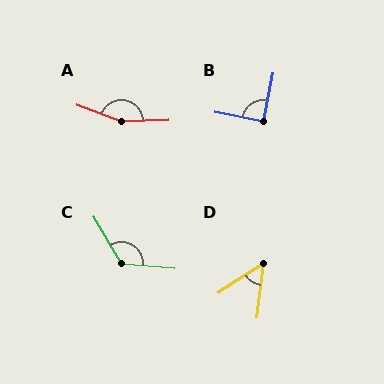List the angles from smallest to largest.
D (51°), B (90°), C (125°), A (157°).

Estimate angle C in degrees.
Approximately 125 degrees.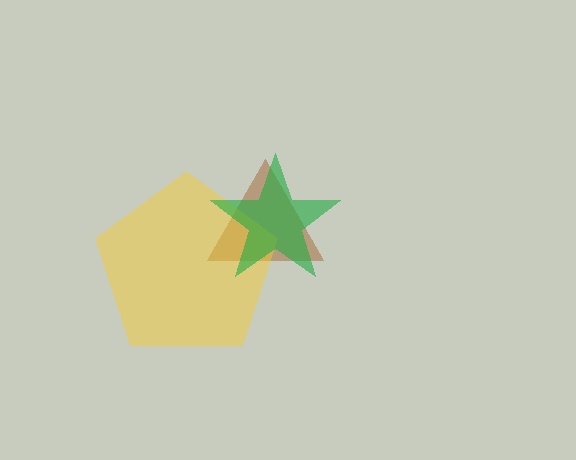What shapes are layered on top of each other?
The layered shapes are: a brown triangle, a yellow pentagon, a green star.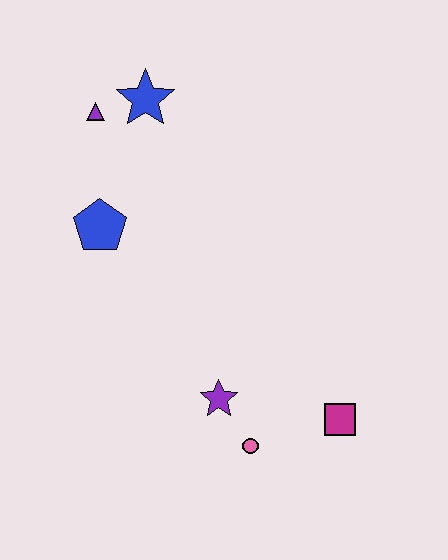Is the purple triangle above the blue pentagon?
Yes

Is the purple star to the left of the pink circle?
Yes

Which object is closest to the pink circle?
The purple star is closest to the pink circle.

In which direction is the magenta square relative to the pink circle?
The magenta square is to the right of the pink circle.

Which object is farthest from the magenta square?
The purple triangle is farthest from the magenta square.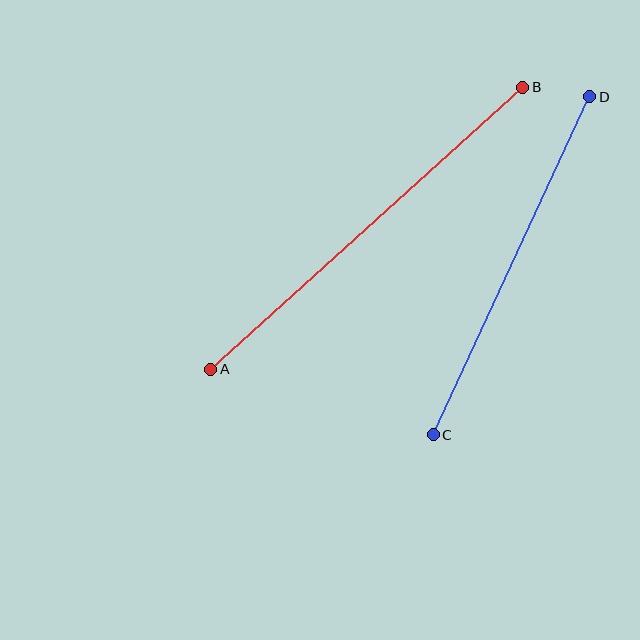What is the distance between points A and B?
The distance is approximately 421 pixels.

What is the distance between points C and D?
The distance is approximately 373 pixels.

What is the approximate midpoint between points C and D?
The midpoint is at approximately (511, 266) pixels.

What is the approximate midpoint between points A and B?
The midpoint is at approximately (367, 228) pixels.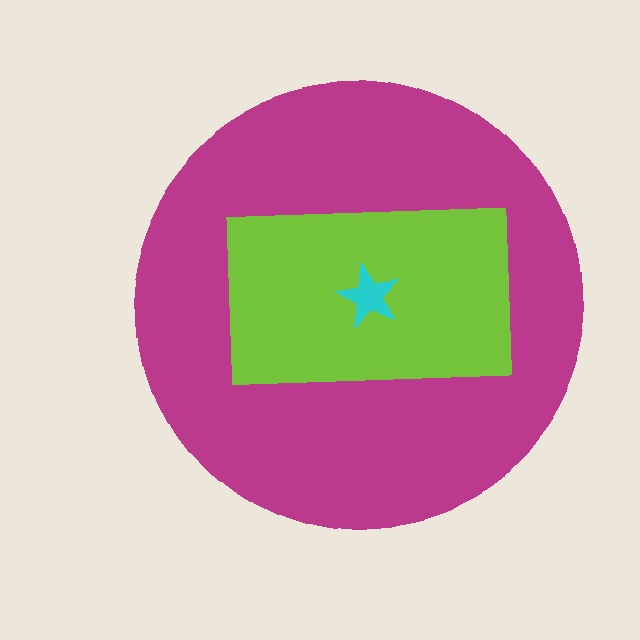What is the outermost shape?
The magenta circle.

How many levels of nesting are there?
3.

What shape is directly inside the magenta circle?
The lime rectangle.